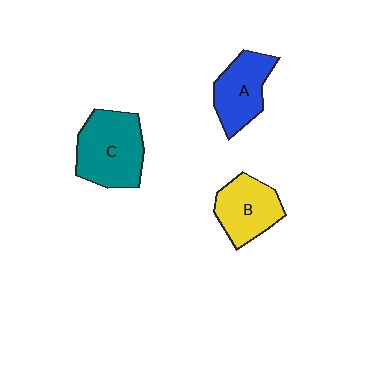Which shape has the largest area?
Shape C (teal).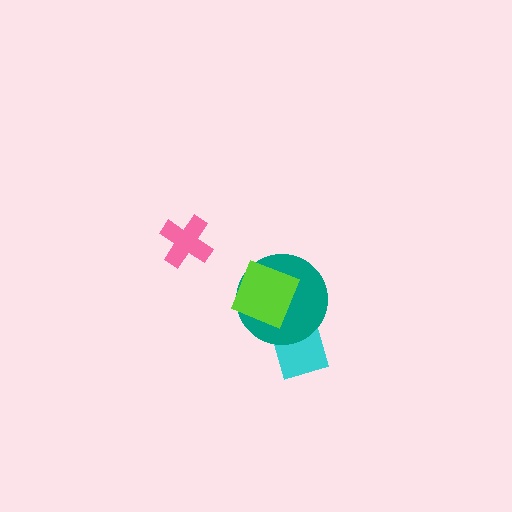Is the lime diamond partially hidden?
No, no other shape covers it.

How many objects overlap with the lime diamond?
2 objects overlap with the lime diamond.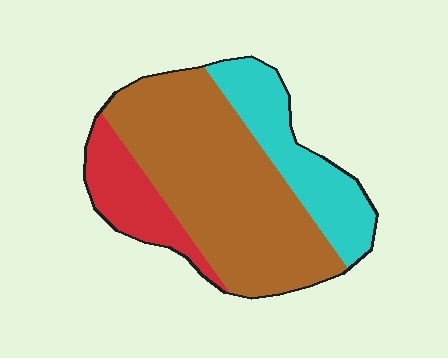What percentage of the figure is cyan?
Cyan takes up less than a quarter of the figure.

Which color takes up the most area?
Brown, at roughly 60%.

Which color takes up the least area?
Red, at roughly 15%.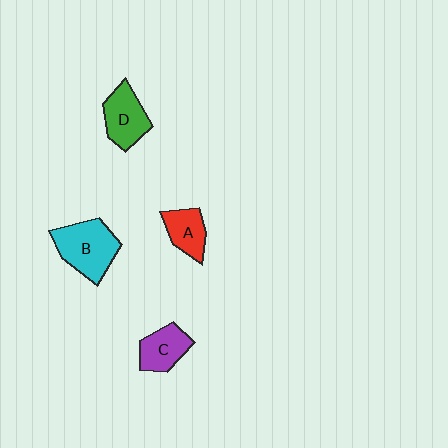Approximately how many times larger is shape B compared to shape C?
Approximately 1.5 times.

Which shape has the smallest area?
Shape A (red).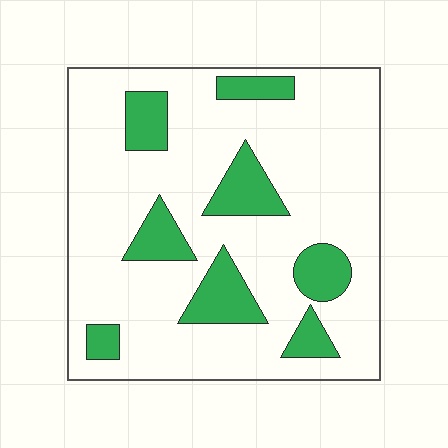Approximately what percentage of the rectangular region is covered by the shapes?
Approximately 20%.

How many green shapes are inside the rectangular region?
8.